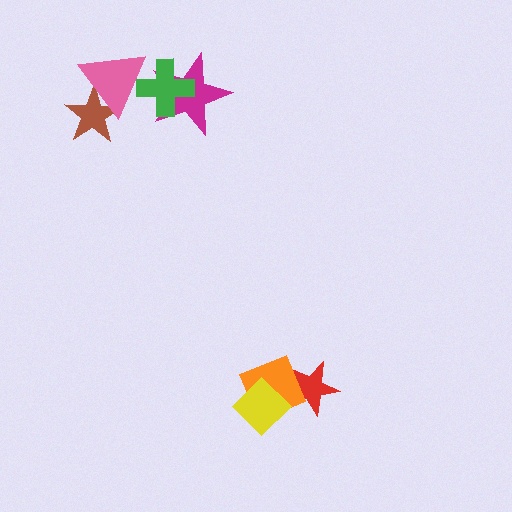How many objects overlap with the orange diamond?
2 objects overlap with the orange diamond.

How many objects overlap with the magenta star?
1 object overlaps with the magenta star.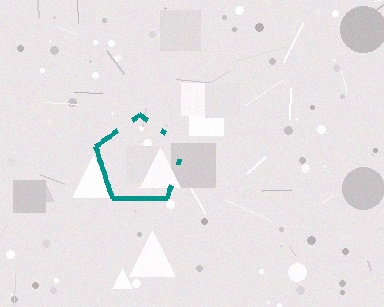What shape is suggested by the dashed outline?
The dashed outline suggests a pentagon.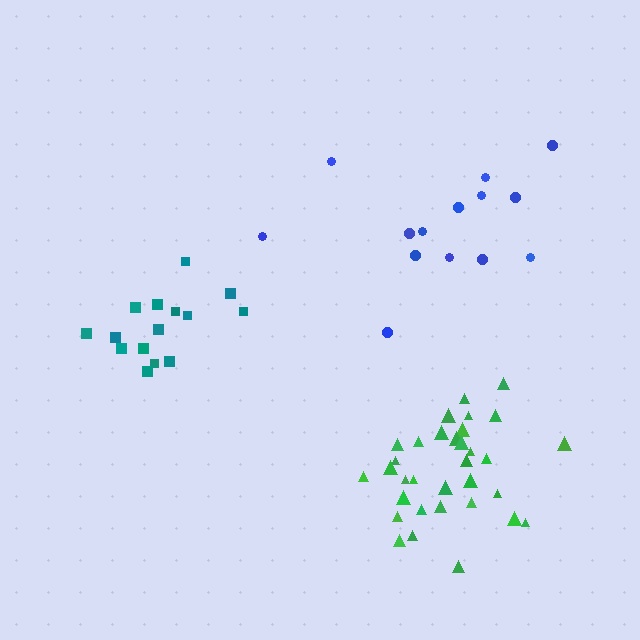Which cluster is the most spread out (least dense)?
Blue.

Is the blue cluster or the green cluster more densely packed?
Green.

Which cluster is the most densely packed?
Green.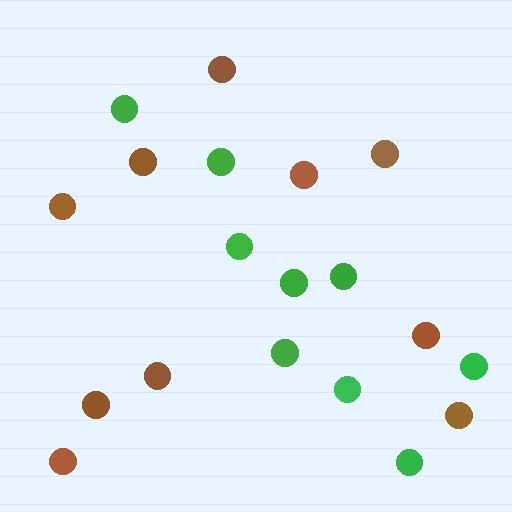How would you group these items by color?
There are 2 groups: one group of green circles (9) and one group of brown circles (10).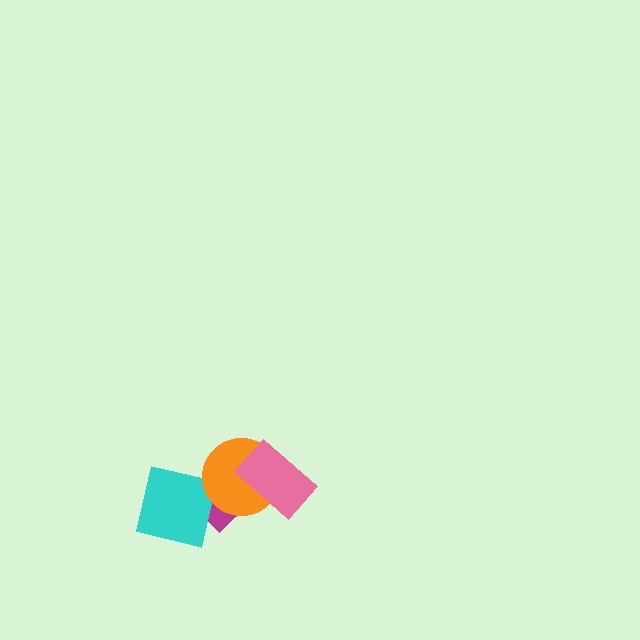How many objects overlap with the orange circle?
3 objects overlap with the orange circle.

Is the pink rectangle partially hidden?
No, no other shape covers it.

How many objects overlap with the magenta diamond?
3 objects overlap with the magenta diamond.